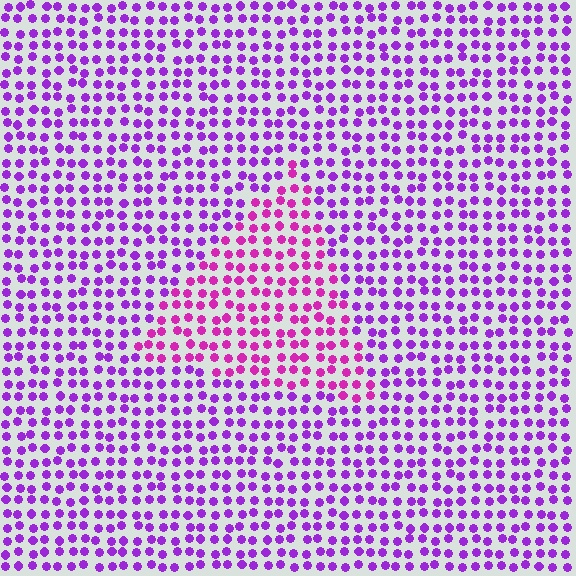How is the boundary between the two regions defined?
The boundary is defined purely by a slight shift in hue (about 32 degrees). Spacing, size, and orientation are identical on both sides.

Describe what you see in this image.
The image is filled with small purple elements in a uniform arrangement. A triangle-shaped region is visible where the elements are tinted to a slightly different hue, forming a subtle color boundary.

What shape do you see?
I see a triangle.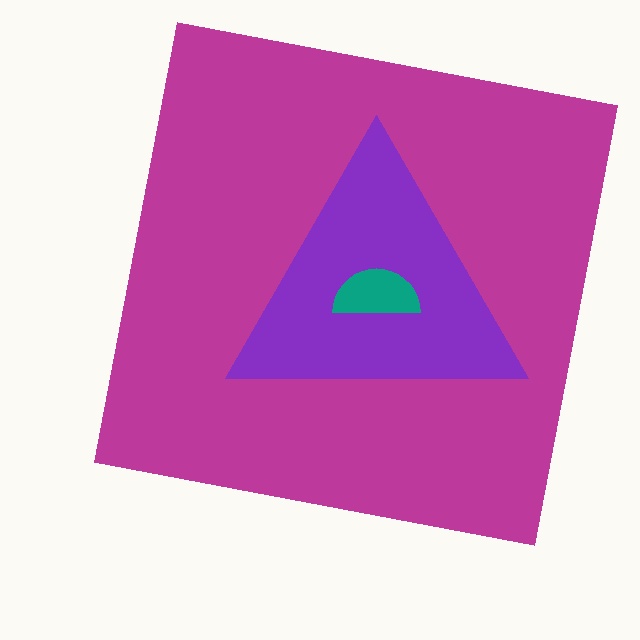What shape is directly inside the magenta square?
The purple triangle.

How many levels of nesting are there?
3.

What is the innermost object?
The teal semicircle.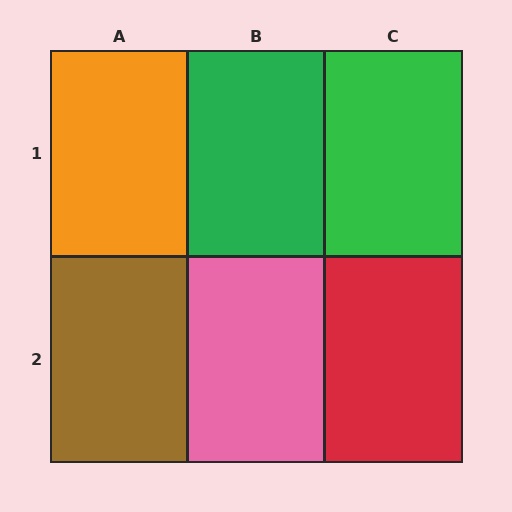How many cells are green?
2 cells are green.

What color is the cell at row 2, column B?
Pink.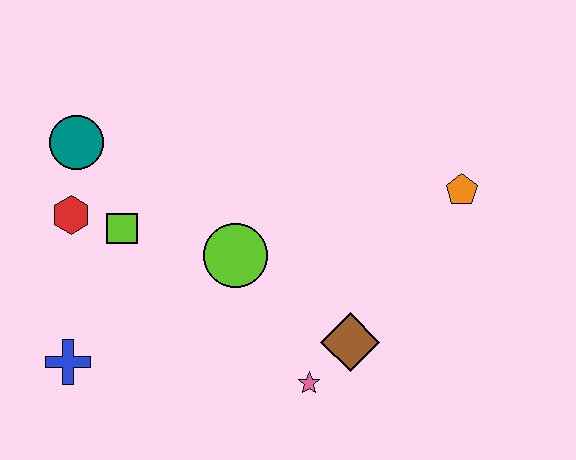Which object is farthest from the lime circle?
The orange pentagon is farthest from the lime circle.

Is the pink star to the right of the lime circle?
Yes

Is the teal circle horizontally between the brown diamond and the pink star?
No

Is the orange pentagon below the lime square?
No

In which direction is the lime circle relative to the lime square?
The lime circle is to the right of the lime square.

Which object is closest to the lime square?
The red hexagon is closest to the lime square.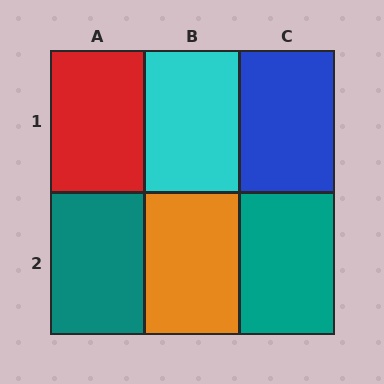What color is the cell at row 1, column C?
Blue.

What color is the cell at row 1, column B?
Cyan.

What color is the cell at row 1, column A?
Red.